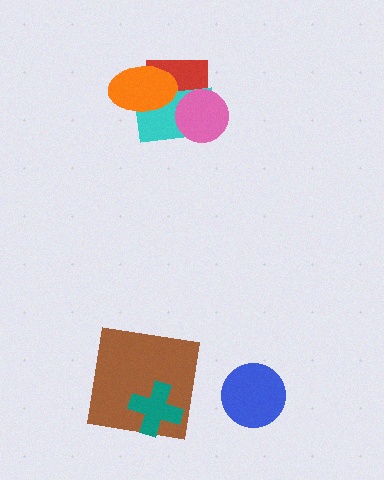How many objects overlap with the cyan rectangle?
3 objects overlap with the cyan rectangle.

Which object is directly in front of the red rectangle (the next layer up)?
The cyan rectangle is directly in front of the red rectangle.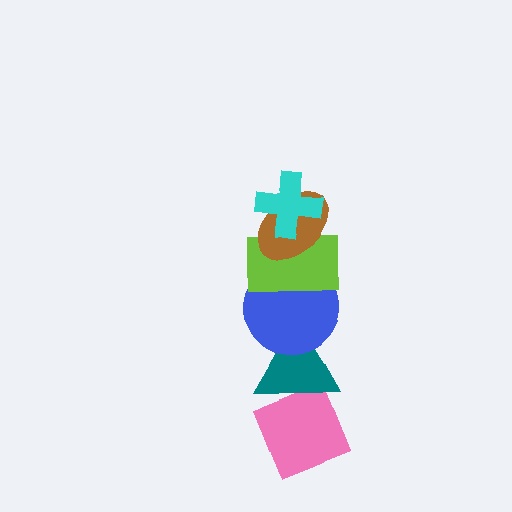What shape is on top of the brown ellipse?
The cyan cross is on top of the brown ellipse.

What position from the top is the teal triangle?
The teal triangle is 5th from the top.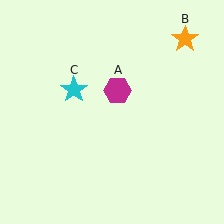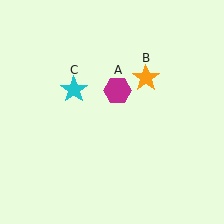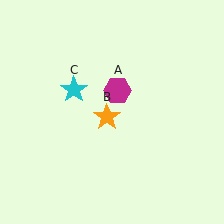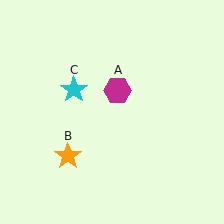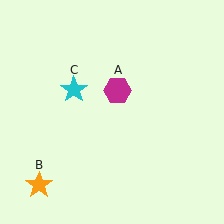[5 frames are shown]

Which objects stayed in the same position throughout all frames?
Magenta hexagon (object A) and cyan star (object C) remained stationary.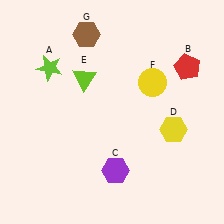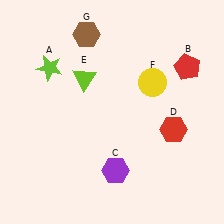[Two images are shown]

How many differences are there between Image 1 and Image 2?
There is 1 difference between the two images.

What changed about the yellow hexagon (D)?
In Image 1, D is yellow. In Image 2, it changed to red.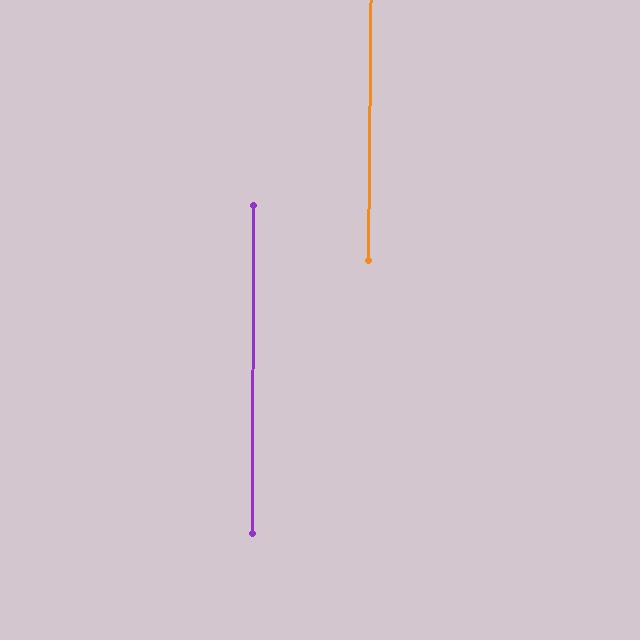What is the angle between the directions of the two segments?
Approximately 1 degree.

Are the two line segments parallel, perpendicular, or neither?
Parallel — their directions differ by only 0.6°.